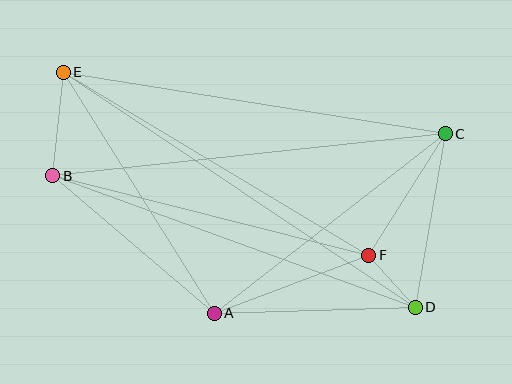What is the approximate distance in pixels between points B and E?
The distance between B and E is approximately 104 pixels.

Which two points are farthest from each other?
Points D and E are farthest from each other.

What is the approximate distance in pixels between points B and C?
The distance between B and C is approximately 395 pixels.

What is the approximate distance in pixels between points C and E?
The distance between C and E is approximately 387 pixels.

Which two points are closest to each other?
Points D and F are closest to each other.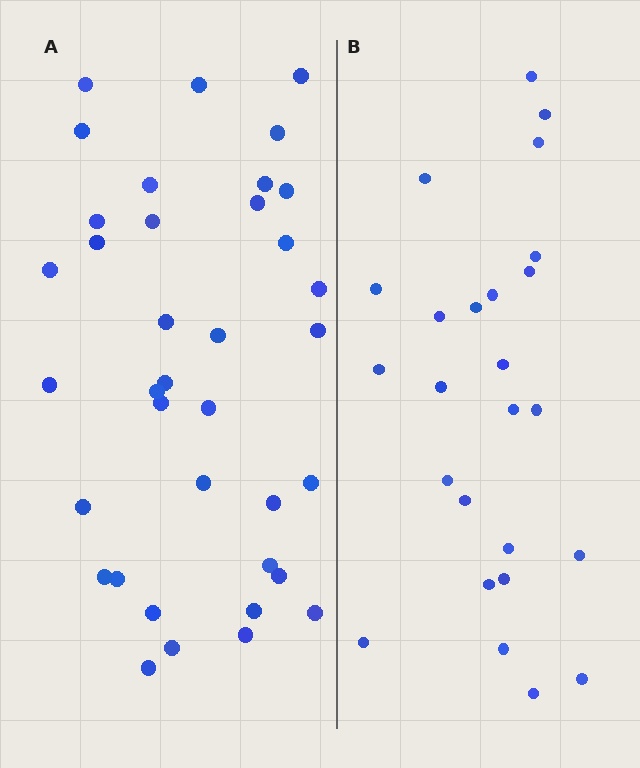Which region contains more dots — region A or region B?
Region A (the left region) has more dots.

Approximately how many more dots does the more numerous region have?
Region A has roughly 12 or so more dots than region B.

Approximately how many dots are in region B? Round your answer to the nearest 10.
About 20 dots. (The exact count is 25, which rounds to 20.)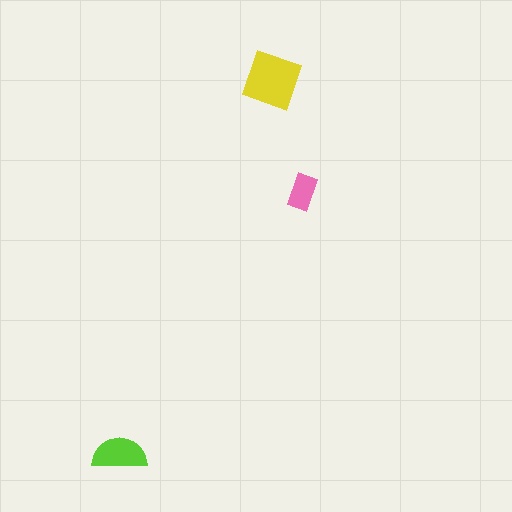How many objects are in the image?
There are 3 objects in the image.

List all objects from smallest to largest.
The pink rectangle, the lime semicircle, the yellow diamond.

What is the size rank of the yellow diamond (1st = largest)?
1st.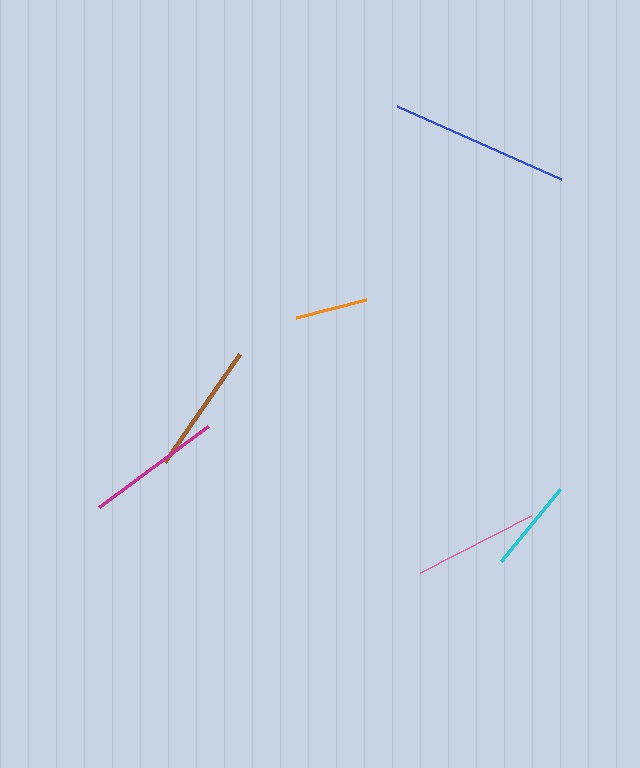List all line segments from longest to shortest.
From longest to shortest: blue, magenta, brown, pink, cyan, orange.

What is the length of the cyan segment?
The cyan segment is approximately 93 pixels long.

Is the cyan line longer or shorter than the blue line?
The blue line is longer than the cyan line.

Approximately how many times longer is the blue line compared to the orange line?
The blue line is approximately 2.5 times the length of the orange line.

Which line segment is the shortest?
The orange line is the shortest at approximately 73 pixels.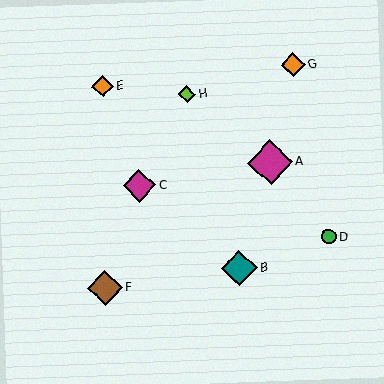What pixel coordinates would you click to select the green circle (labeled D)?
Click at (329, 237) to select the green circle D.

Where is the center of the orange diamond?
The center of the orange diamond is at (103, 86).